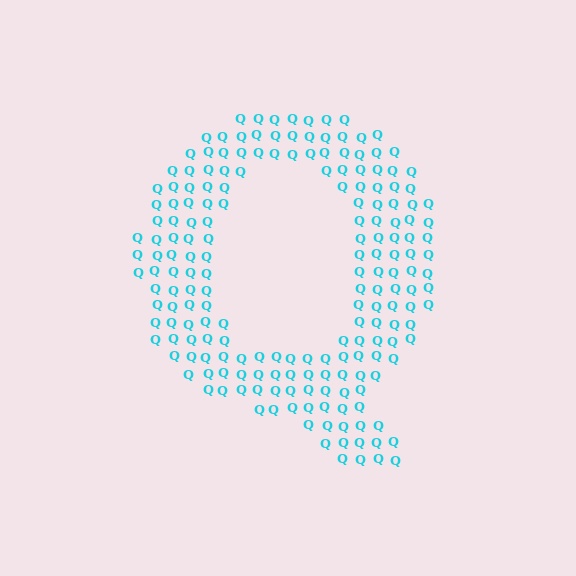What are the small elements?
The small elements are letter Q's.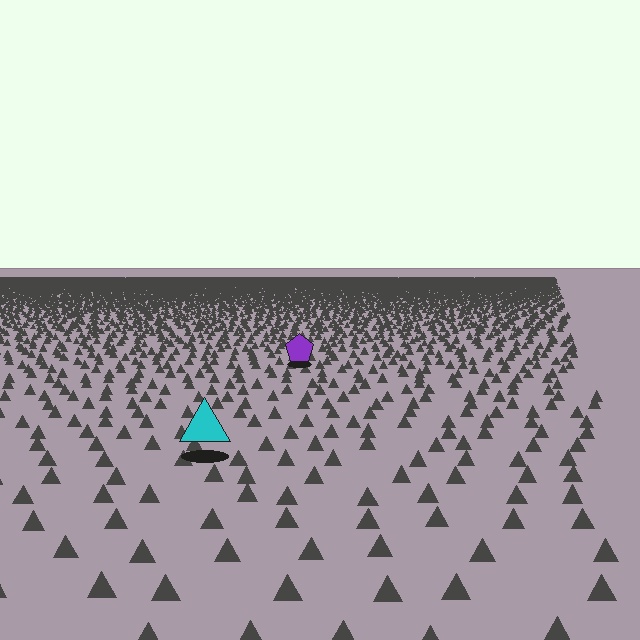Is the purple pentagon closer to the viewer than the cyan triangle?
No. The cyan triangle is closer — you can tell from the texture gradient: the ground texture is coarser near it.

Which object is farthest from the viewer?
The purple pentagon is farthest from the viewer. It appears smaller and the ground texture around it is denser.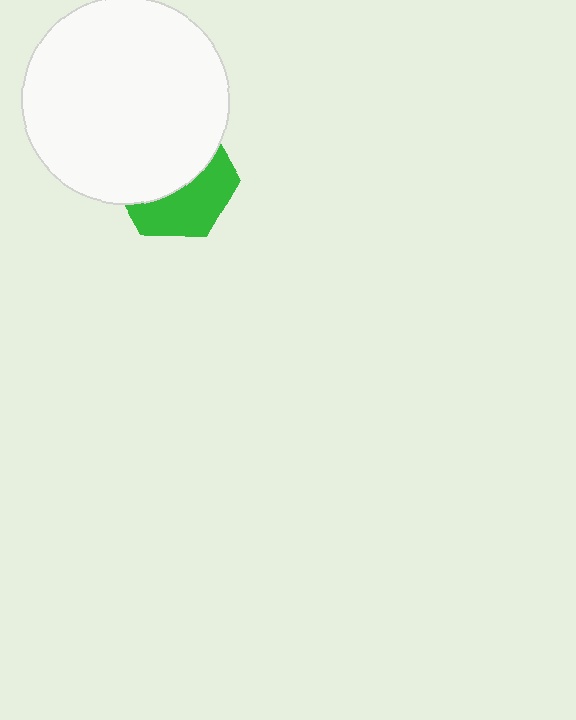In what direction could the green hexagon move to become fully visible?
The green hexagon could move down. That would shift it out from behind the white circle entirely.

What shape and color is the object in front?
The object in front is a white circle.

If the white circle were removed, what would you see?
You would see the complete green hexagon.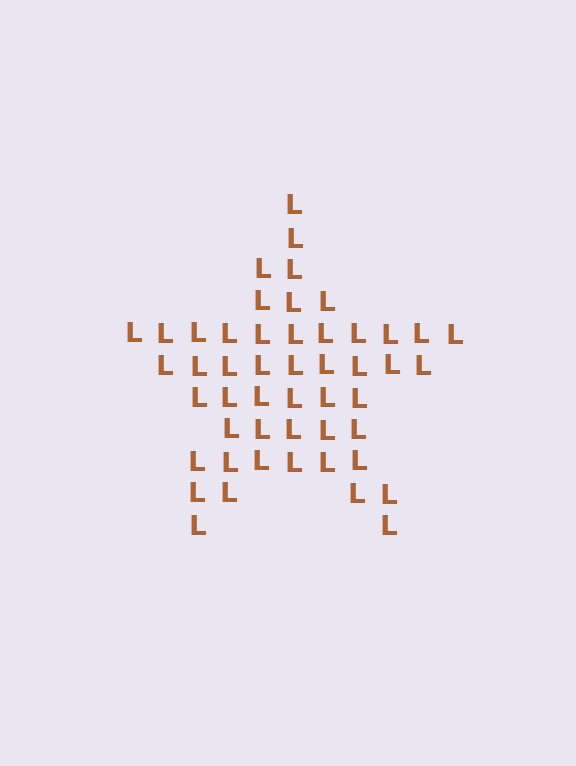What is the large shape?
The large shape is a star.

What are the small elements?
The small elements are letter L's.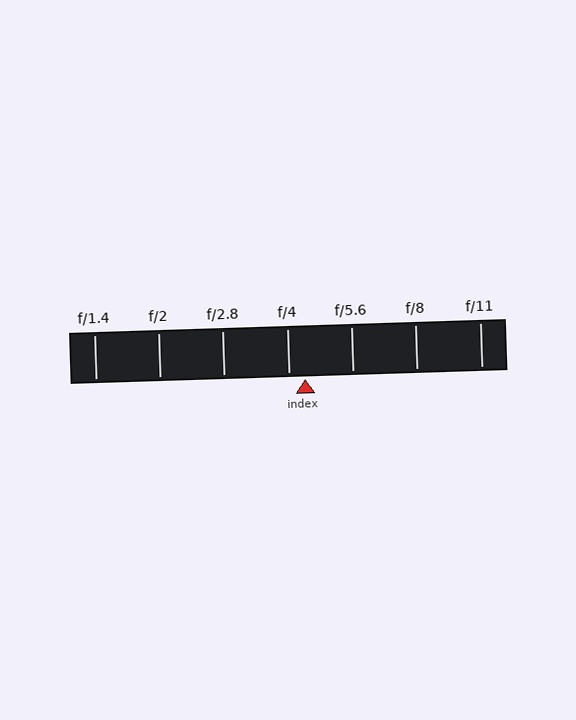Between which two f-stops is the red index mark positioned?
The index mark is between f/4 and f/5.6.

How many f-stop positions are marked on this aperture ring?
There are 7 f-stop positions marked.